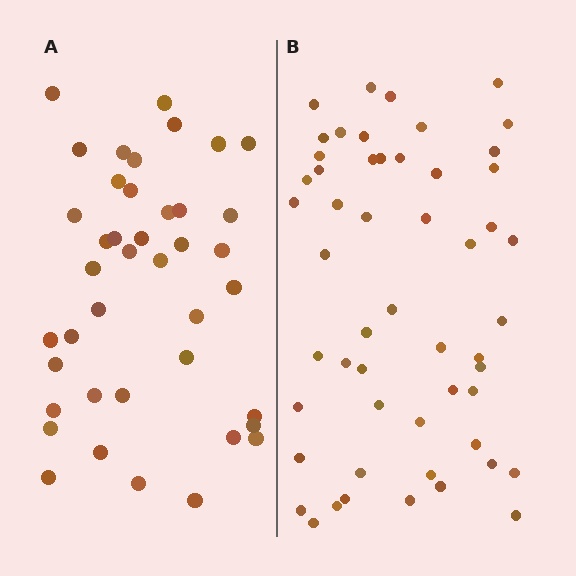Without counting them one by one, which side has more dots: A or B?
Region B (the right region) has more dots.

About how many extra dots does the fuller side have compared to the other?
Region B has roughly 12 or so more dots than region A.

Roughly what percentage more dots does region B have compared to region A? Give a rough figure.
About 30% more.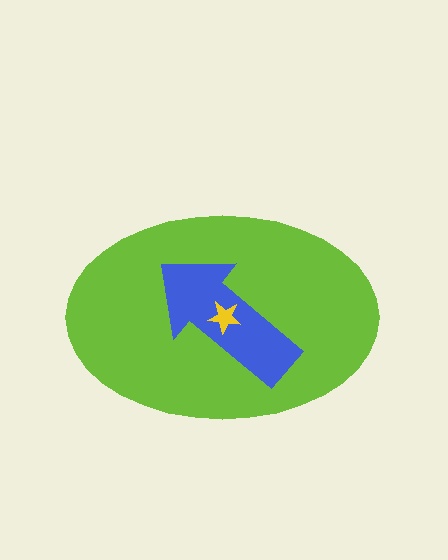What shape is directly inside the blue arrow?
The yellow star.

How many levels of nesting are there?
3.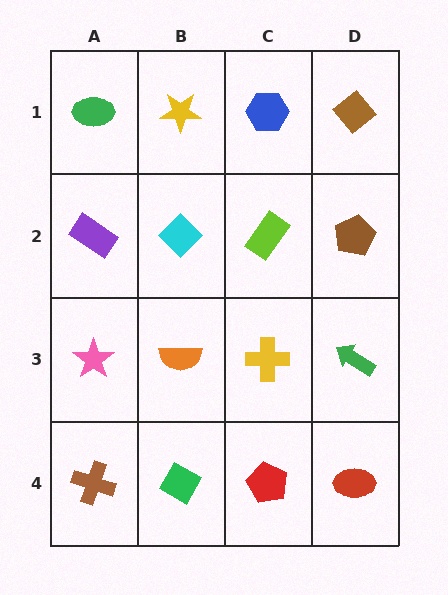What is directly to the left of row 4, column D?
A red pentagon.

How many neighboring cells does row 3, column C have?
4.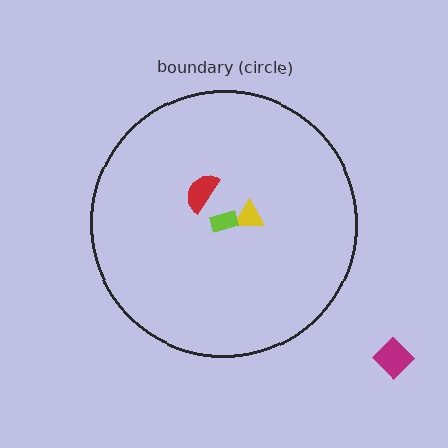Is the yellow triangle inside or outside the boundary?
Inside.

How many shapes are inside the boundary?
3 inside, 1 outside.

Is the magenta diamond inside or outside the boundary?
Outside.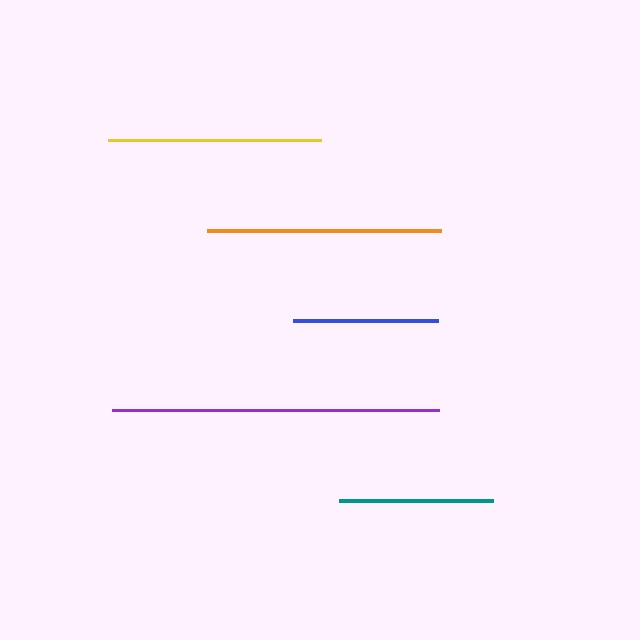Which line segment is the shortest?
The blue line is the shortest at approximately 145 pixels.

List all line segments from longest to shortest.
From longest to shortest: purple, orange, yellow, teal, blue.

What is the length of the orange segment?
The orange segment is approximately 234 pixels long.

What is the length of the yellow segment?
The yellow segment is approximately 213 pixels long.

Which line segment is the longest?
The purple line is the longest at approximately 327 pixels.